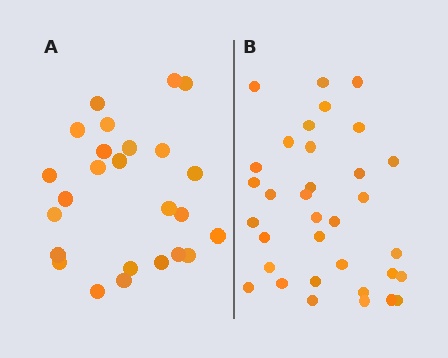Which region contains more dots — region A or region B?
Region B (the right region) has more dots.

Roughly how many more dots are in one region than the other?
Region B has roughly 8 or so more dots than region A.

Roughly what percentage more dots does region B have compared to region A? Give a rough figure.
About 35% more.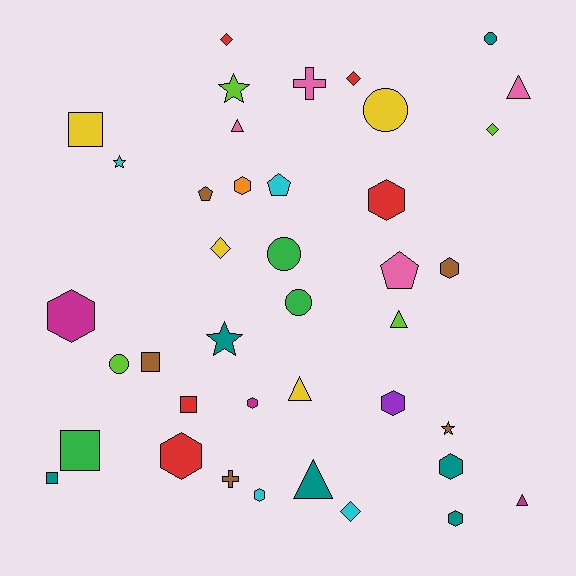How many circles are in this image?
There are 5 circles.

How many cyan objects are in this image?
There are 4 cyan objects.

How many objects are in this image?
There are 40 objects.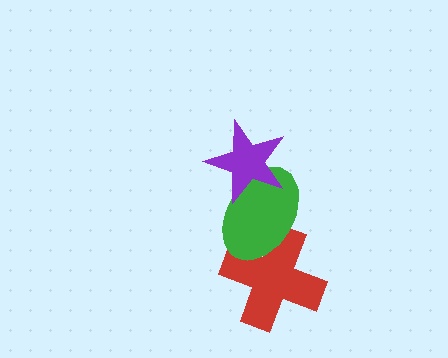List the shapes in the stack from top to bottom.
From top to bottom: the purple star, the green ellipse, the red cross.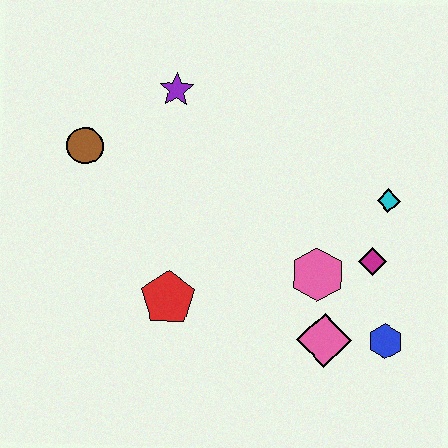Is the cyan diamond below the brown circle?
Yes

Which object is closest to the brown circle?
The purple star is closest to the brown circle.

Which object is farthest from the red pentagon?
The cyan diamond is farthest from the red pentagon.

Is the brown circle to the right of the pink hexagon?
No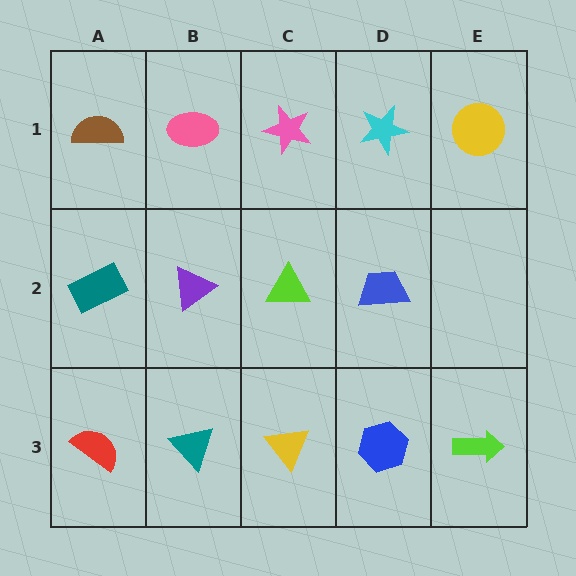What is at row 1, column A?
A brown semicircle.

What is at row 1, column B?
A pink ellipse.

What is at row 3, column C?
A yellow triangle.